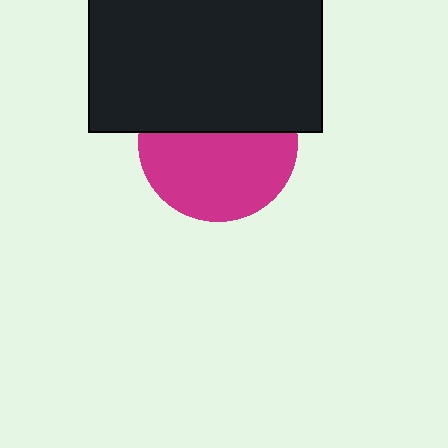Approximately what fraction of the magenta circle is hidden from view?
Roughly 43% of the magenta circle is hidden behind the black rectangle.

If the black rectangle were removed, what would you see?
You would see the complete magenta circle.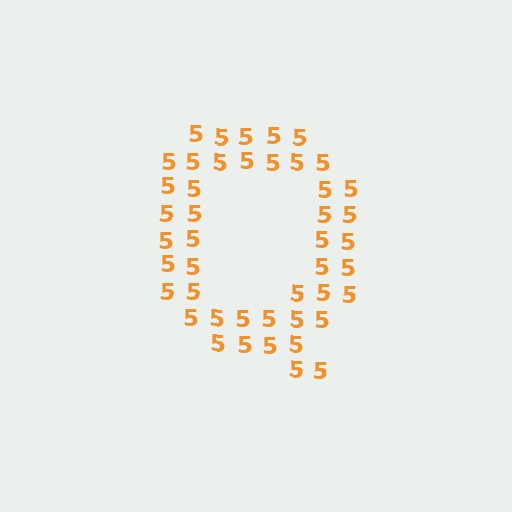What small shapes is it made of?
It is made of small digit 5's.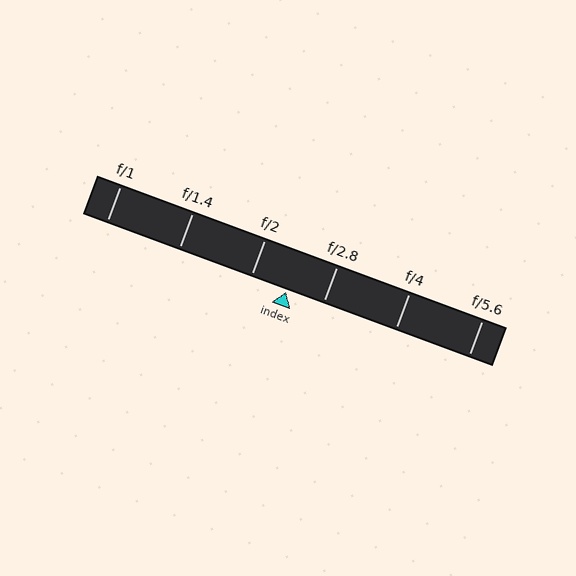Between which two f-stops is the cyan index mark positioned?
The index mark is between f/2 and f/2.8.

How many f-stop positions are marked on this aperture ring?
There are 6 f-stop positions marked.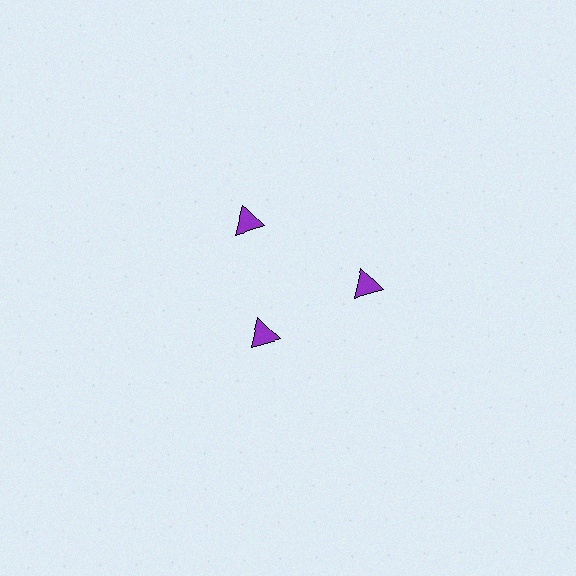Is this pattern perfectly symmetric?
No. The 3 purple triangles are arranged in a ring, but one element near the 7 o'clock position is pulled inward toward the center, breaking the 3-fold rotational symmetry.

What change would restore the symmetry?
The symmetry would be restored by moving it outward, back onto the ring so that all 3 triangles sit at equal angles and equal distance from the center.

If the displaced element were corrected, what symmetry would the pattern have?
It would have 3-fold rotational symmetry — the pattern would map onto itself every 120 degrees.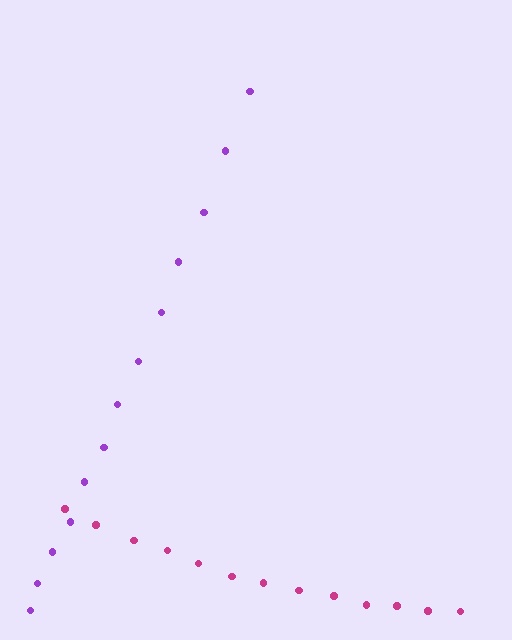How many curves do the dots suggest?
There are 2 distinct paths.